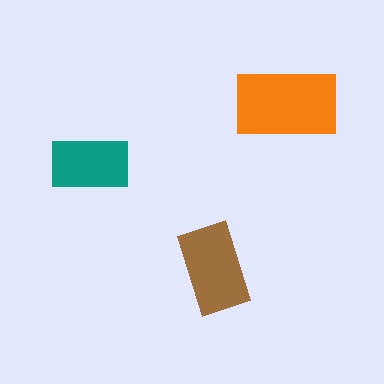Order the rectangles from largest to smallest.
the orange one, the brown one, the teal one.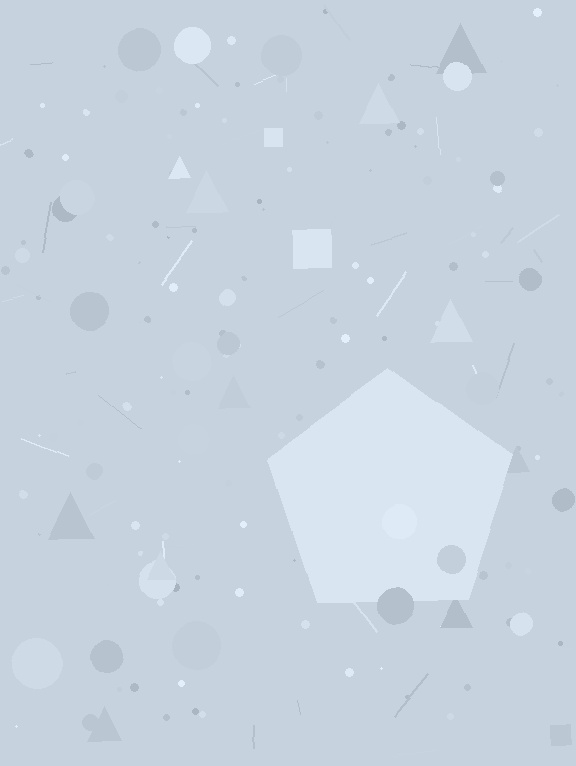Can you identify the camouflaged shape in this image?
The camouflaged shape is a pentagon.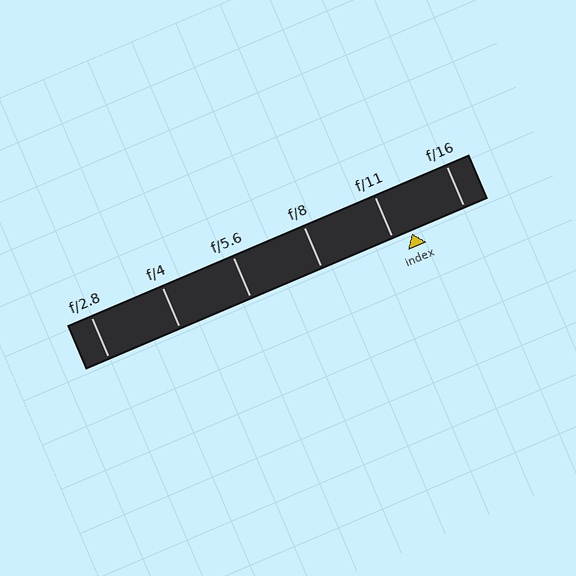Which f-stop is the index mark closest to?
The index mark is closest to f/11.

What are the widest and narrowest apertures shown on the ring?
The widest aperture shown is f/2.8 and the narrowest is f/16.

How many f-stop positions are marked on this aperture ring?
There are 6 f-stop positions marked.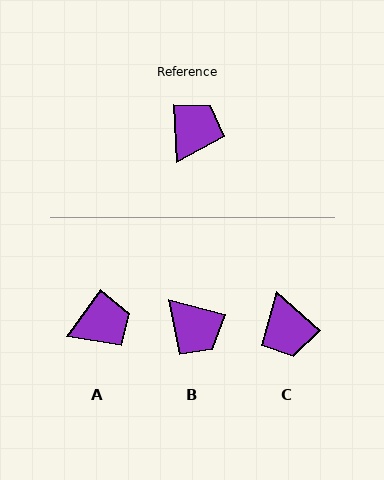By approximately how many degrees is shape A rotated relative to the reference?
Approximately 38 degrees clockwise.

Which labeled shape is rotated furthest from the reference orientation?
C, about 134 degrees away.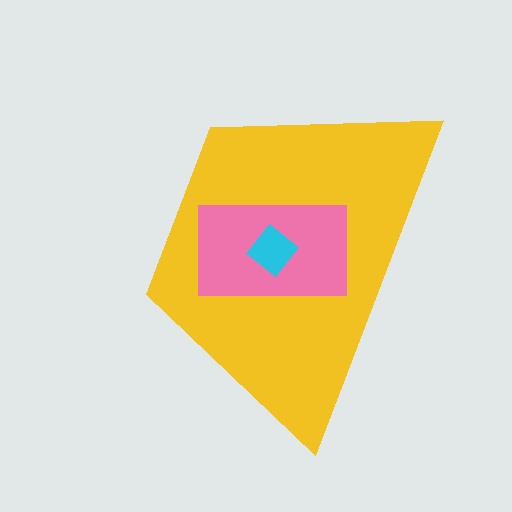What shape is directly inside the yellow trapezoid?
The pink rectangle.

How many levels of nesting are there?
3.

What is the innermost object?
The cyan diamond.